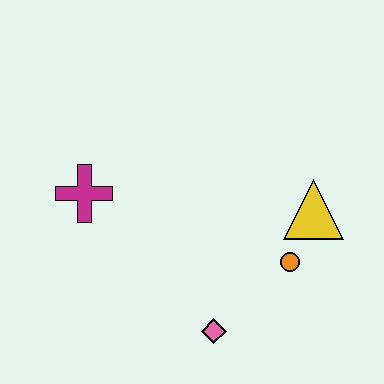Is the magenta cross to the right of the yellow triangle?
No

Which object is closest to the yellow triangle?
The orange circle is closest to the yellow triangle.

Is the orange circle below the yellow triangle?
Yes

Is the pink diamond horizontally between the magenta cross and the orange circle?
Yes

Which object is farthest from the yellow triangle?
The magenta cross is farthest from the yellow triangle.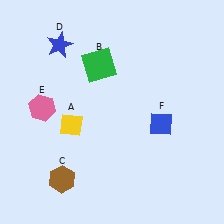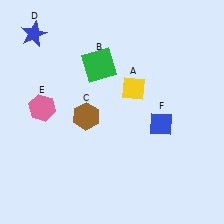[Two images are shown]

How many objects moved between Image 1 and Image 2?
3 objects moved between the two images.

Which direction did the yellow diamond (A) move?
The yellow diamond (A) moved right.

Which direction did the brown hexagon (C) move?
The brown hexagon (C) moved up.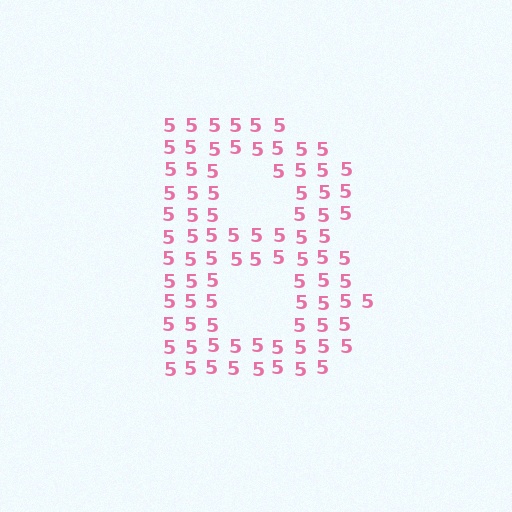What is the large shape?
The large shape is the letter B.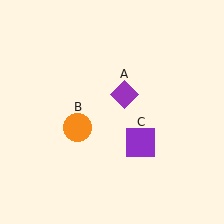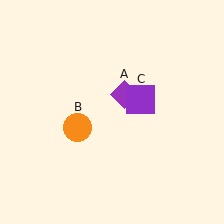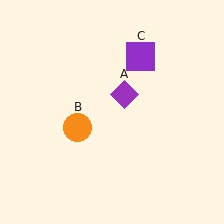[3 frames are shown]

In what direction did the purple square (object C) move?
The purple square (object C) moved up.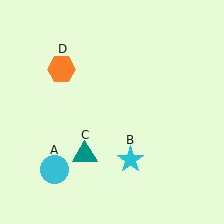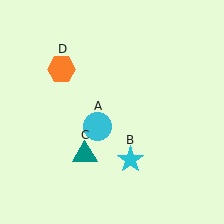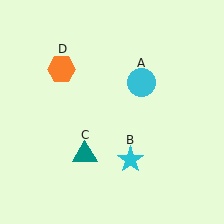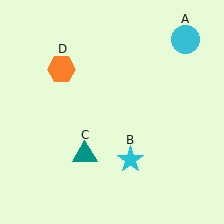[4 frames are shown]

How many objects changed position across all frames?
1 object changed position: cyan circle (object A).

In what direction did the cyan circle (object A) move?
The cyan circle (object A) moved up and to the right.